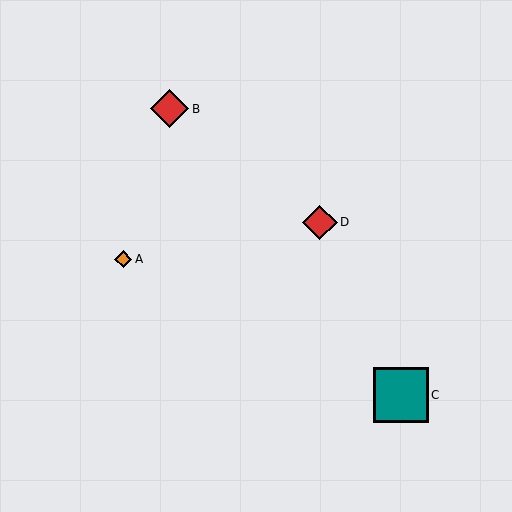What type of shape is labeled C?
Shape C is a teal square.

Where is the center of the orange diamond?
The center of the orange diamond is at (123, 259).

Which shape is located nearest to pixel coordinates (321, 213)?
The red diamond (labeled D) at (320, 222) is nearest to that location.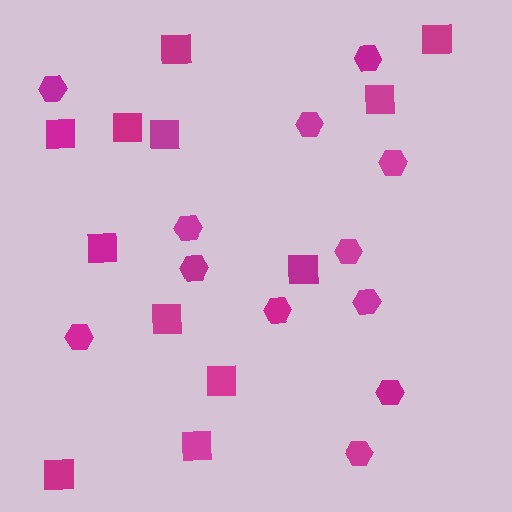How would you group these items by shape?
There are 2 groups: one group of squares (12) and one group of hexagons (12).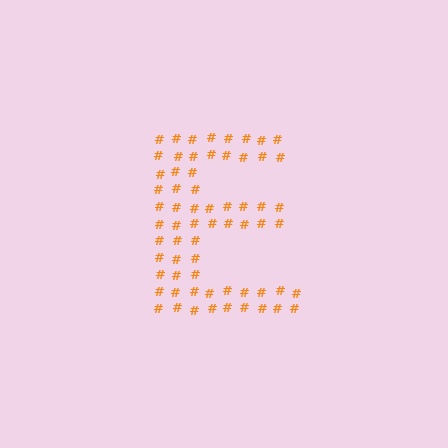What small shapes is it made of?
It is made of small hash symbols.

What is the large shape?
The large shape is the letter E.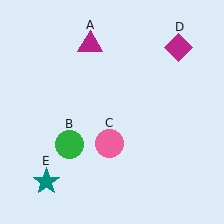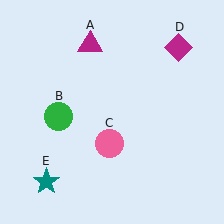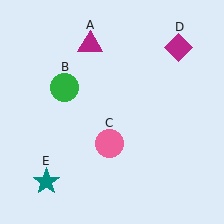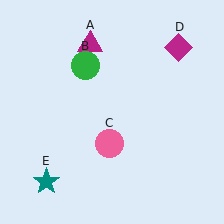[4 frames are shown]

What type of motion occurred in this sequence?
The green circle (object B) rotated clockwise around the center of the scene.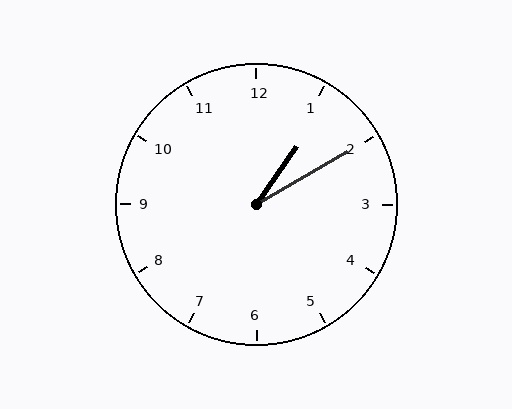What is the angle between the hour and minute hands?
Approximately 25 degrees.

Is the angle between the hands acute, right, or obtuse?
It is acute.